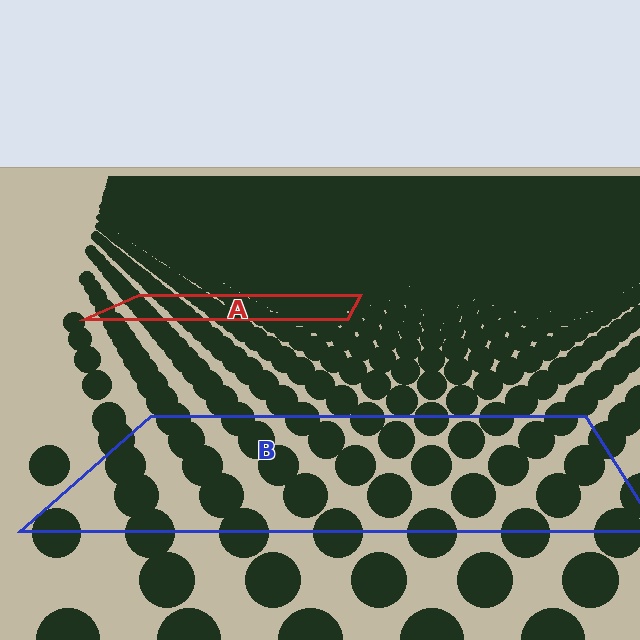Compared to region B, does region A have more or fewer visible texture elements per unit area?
Region A has more texture elements per unit area — they are packed more densely because it is farther away.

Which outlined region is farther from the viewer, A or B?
Region A is farther from the viewer — the texture elements inside it appear smaller and more densely packed.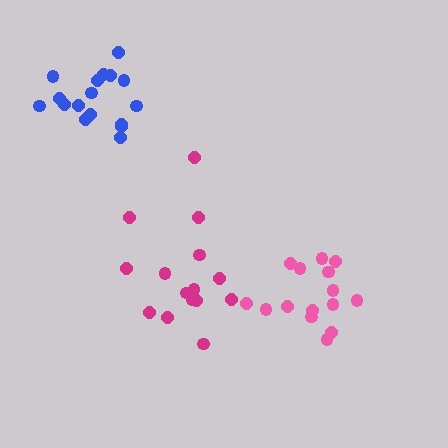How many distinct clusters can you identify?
There are 3 distinct clusters.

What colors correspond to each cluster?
The clusters are colored: pink, blue, magenta.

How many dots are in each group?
Group 1: 15 dots, Group 2: 17 dots, Group 3: 15 dots (47 total).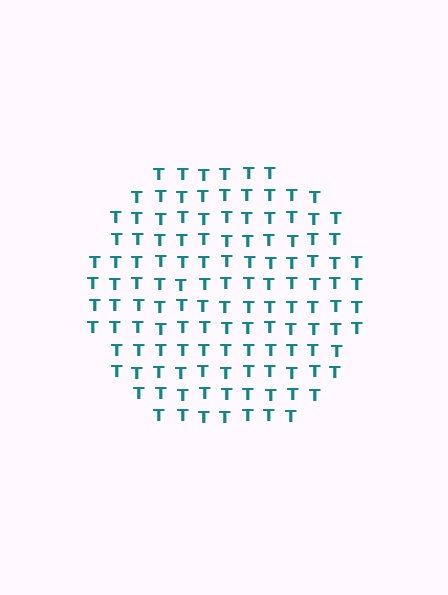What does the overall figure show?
The overall figure shows a circle.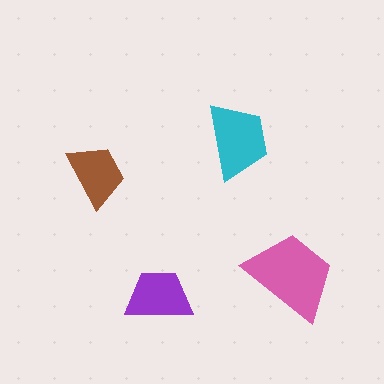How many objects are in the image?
There are 4 objects in the image.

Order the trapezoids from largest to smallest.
the pink one, the cyan one, the purple one, the brown one.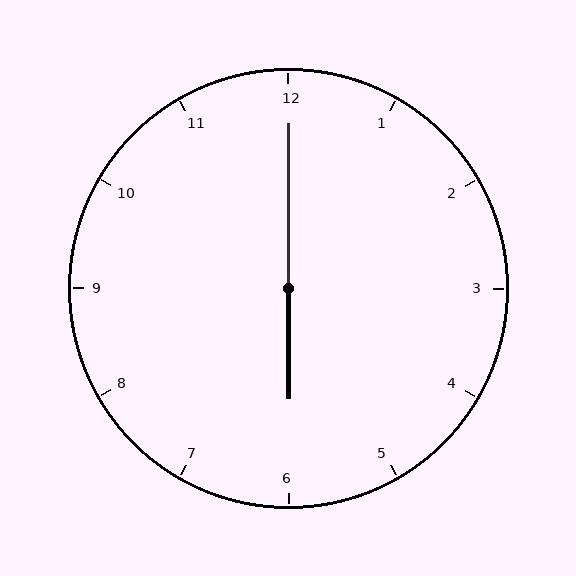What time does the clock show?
6:00.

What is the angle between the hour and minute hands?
Approximately 180 degrees.